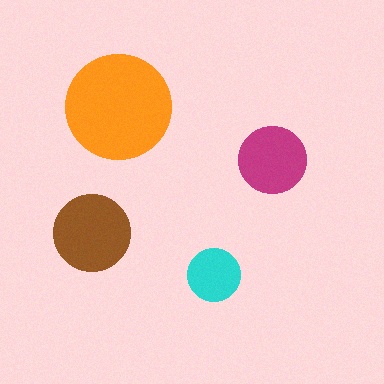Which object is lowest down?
The cyan circle is bottommost.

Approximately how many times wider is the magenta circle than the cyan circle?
About 1.5 times wider.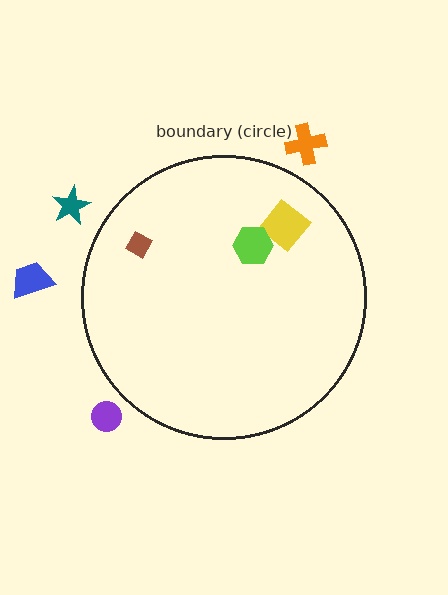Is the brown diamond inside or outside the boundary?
Inside.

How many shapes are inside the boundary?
3 inside, 4 outside.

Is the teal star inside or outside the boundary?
Outside.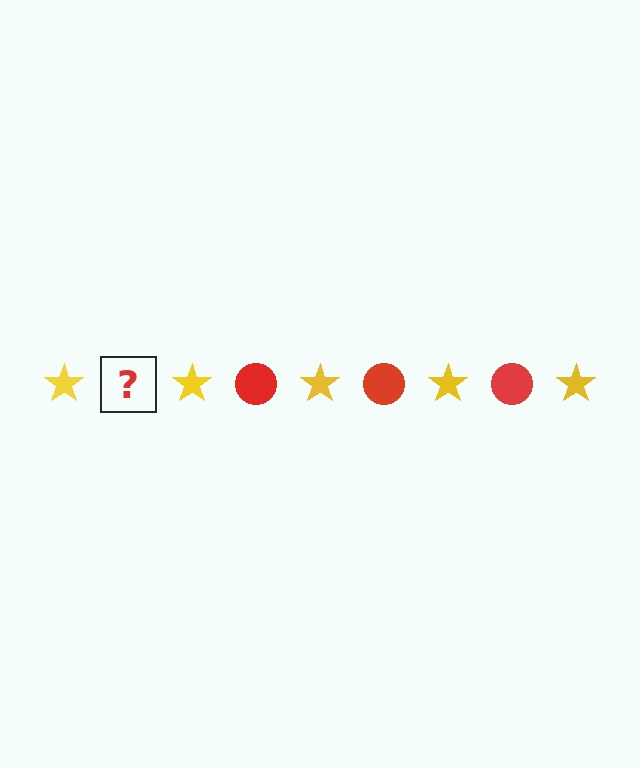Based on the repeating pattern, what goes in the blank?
The blank should be a red circle.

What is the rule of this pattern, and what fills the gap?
The rule is that the pattern alternates between yellow star and red circle. The gap should be filled with a red circle.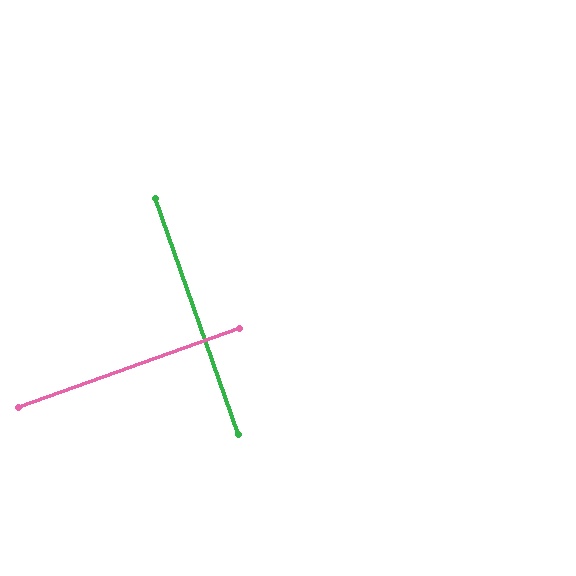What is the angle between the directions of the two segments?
Approximately 90 degrees.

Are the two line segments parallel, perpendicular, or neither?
Perpendicular — they meet at approximately 90°.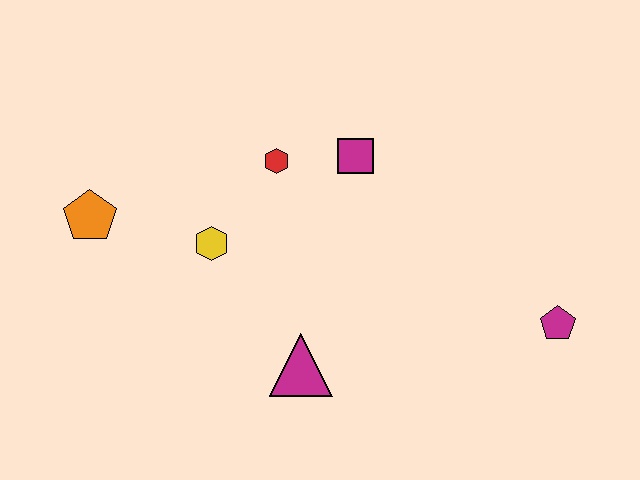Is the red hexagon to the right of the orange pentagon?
Yes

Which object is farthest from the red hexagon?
The magenta pentagon is farthest from the red hexagon.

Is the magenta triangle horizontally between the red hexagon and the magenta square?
Yes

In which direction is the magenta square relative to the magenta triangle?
The magenta square is above the magenta triangle.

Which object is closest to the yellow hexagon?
The red hexagon is closest to the yellow hexagon.